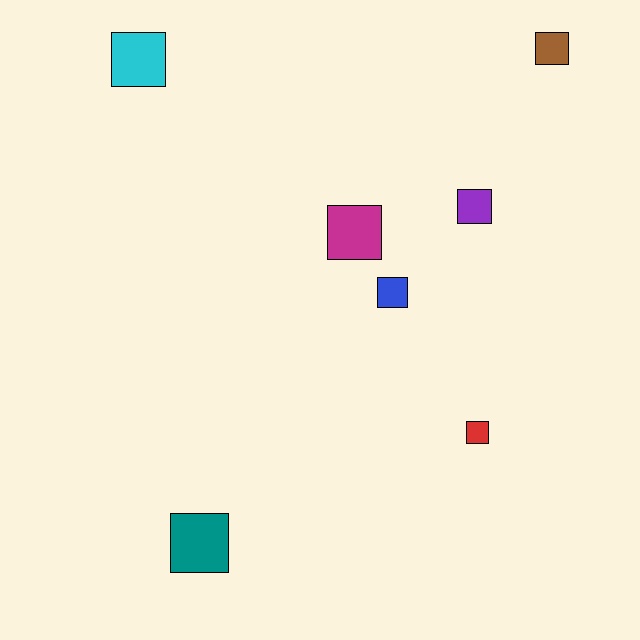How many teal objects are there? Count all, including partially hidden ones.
There is 1 teal object.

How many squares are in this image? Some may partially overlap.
There are 7 squares.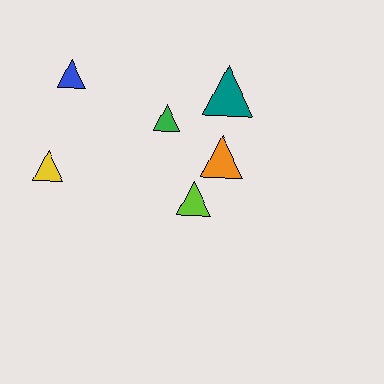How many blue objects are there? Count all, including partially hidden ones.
There is 1 blue object.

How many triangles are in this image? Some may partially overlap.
There are 6 triangles.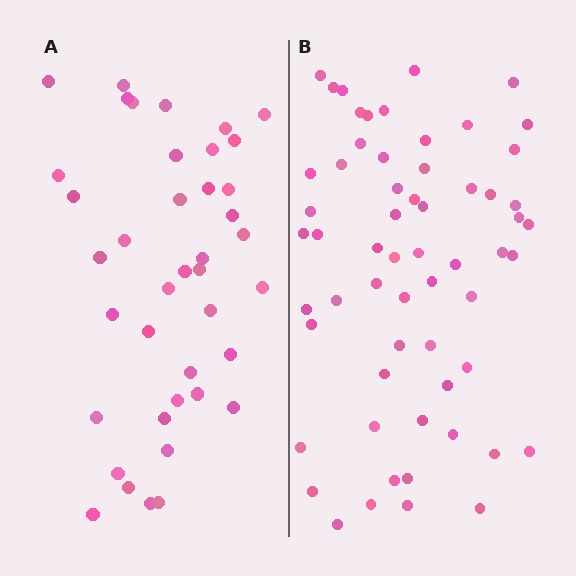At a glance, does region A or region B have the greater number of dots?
Region B (the right region) has more dots.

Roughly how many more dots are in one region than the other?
Region B has approximately 20 more dots than region A.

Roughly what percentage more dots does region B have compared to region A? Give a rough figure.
About 50% more.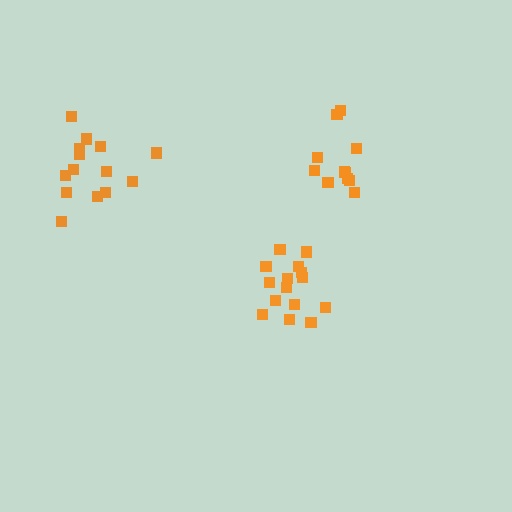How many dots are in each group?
Group 1: 15 dots, Group 2: 14 dots, Group 3: 11 dots (40 total).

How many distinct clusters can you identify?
There are 3 distinct clusters.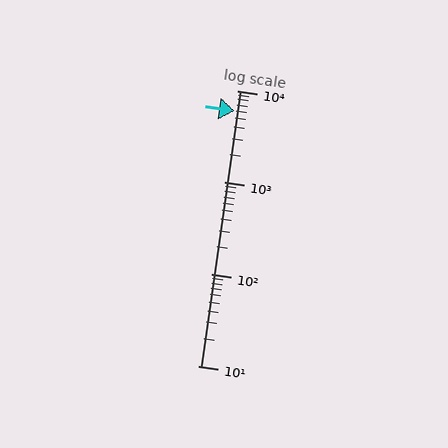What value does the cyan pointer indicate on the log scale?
The pointer indicates approximately 6000.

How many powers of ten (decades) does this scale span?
The scale spans 3 decades, from 10 to 10000.